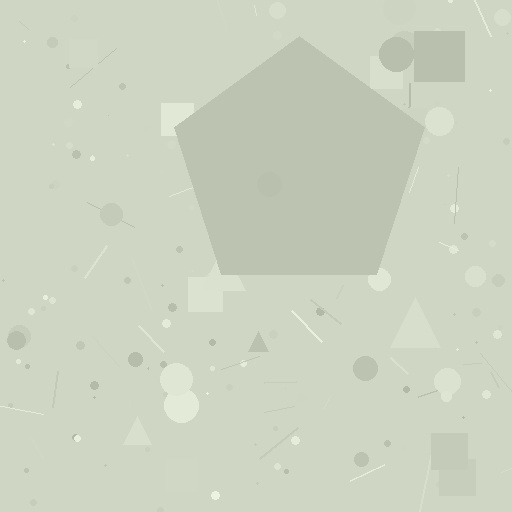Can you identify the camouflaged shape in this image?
The camouflaged shape is a pentagon.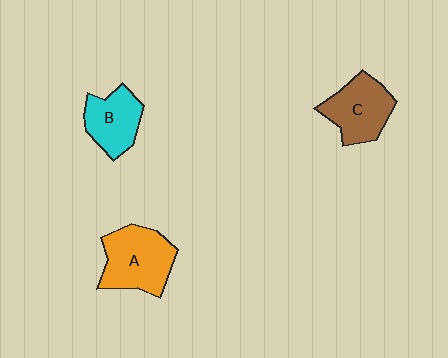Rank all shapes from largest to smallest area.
From largest to smallest: A (orange), C (brown), B (cyan).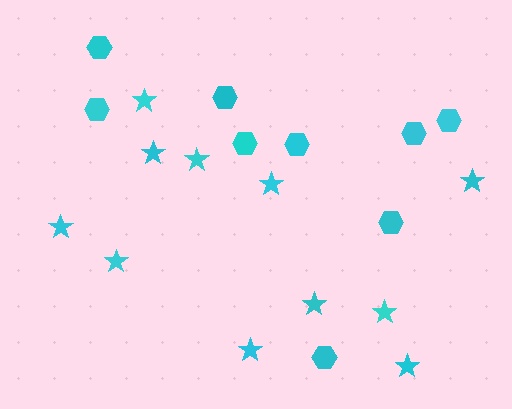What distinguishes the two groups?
There are 2 groups: one group of hexagons (9) and one group of stars (11).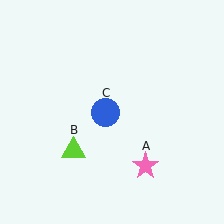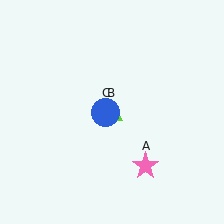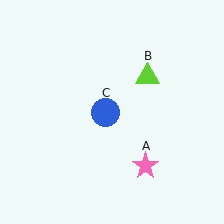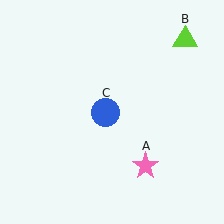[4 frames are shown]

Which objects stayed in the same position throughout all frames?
Pink star (object A) and blue circle (object C) remained stationary.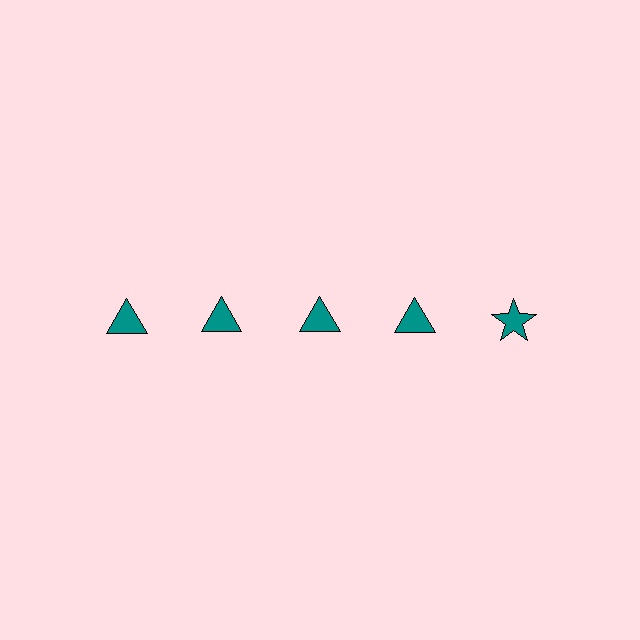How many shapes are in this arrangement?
There are 5 shapes arranged in a grid pattern.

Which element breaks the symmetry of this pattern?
The teal star in the top row, rightmost column breaks the symmetry. All other shapes are teal triangles.